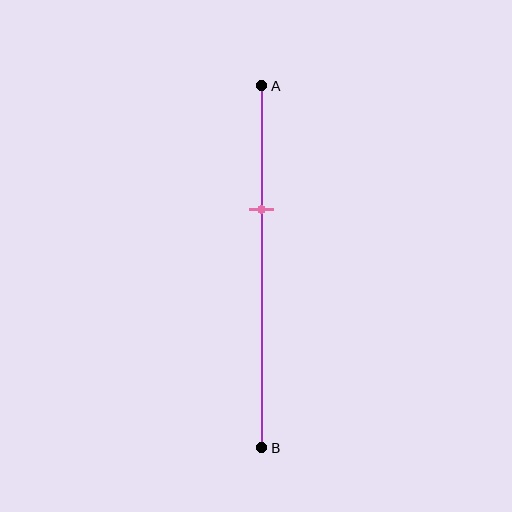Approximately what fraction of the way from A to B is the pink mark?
The pink mark is approximately 35% of the way from A to B.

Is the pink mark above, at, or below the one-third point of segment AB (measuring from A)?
The pink mark is approximately at the one-third point of segment AB.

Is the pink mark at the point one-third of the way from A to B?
Yes, the mark is approximately at the one-third point.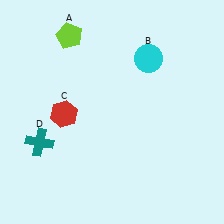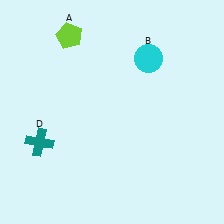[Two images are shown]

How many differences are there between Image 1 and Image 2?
There is 1 difference between the two images.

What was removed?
The red hexagon (C) was removed in Image 2.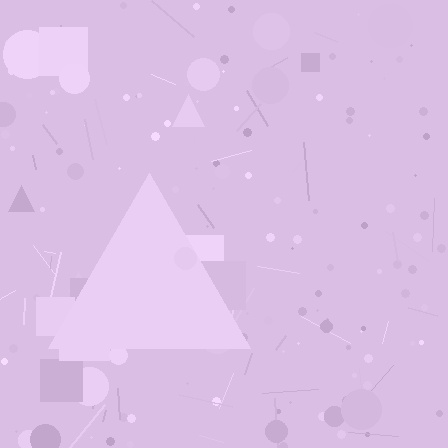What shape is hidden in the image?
A triangle is hidden in the image.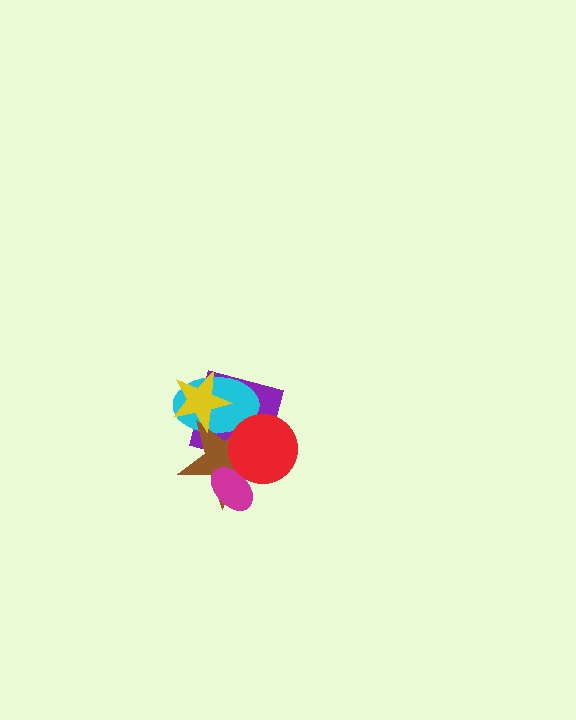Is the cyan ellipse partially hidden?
Yes, it is partially covered by another shape.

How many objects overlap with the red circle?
4 objects overlap with the red circle.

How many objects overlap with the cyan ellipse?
4 objects overlap with the cyan ellipse.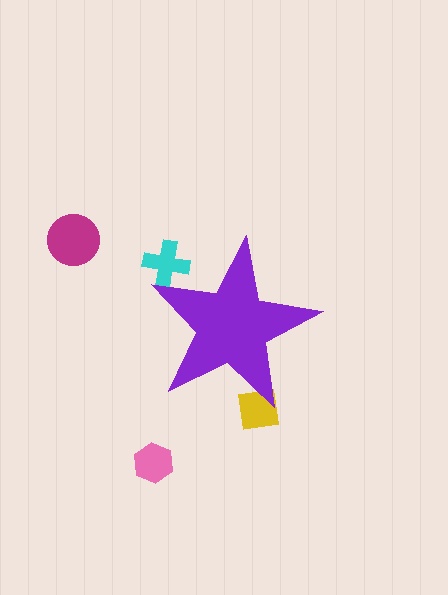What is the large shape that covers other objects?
A purple star.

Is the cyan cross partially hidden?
Yes, the cyan cross is partially hidden behind the purple star.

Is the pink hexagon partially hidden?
No, the pink hexagon is fully visible.